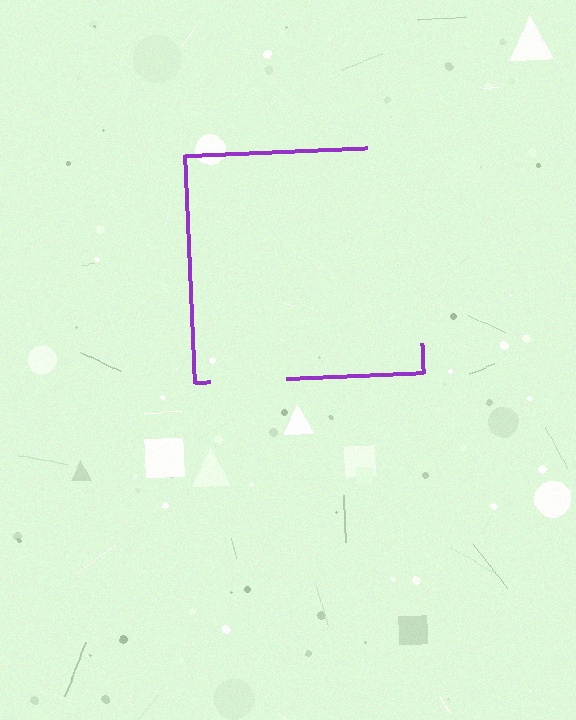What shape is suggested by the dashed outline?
The dashed outline suggests a square.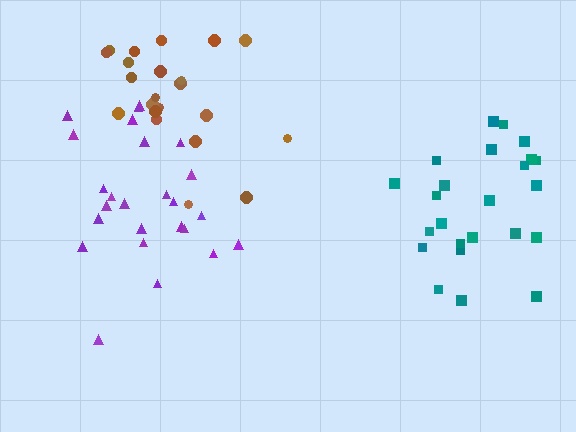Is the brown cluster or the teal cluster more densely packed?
Brown.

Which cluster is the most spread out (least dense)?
Teal.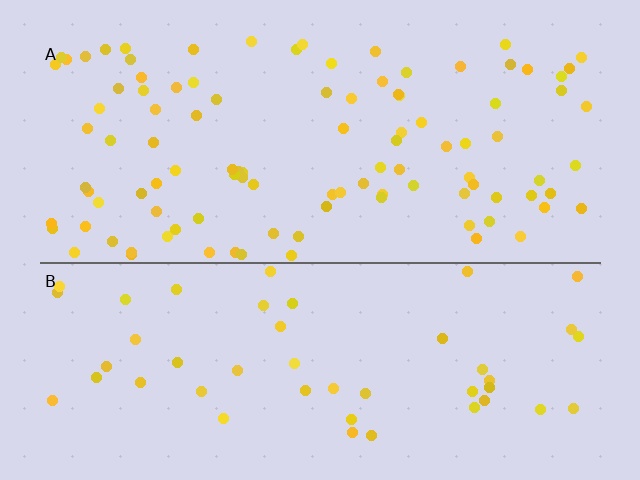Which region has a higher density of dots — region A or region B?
A (the top).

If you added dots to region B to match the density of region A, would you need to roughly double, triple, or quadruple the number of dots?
Approximately double.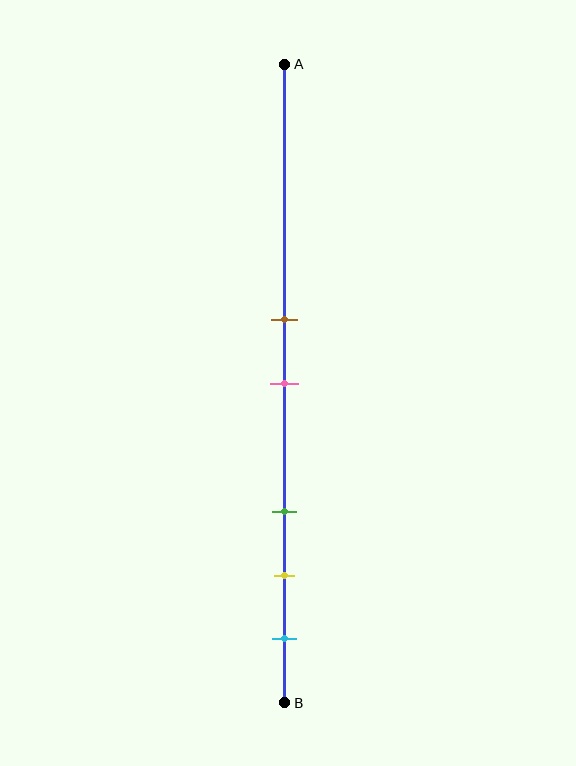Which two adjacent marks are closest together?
The brown and pink marks are the closest adjacent pair.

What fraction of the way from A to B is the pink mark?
The pink mark is approximately 50% (0.5) of the way from A to B.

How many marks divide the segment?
There are 5 marks dividing the segment.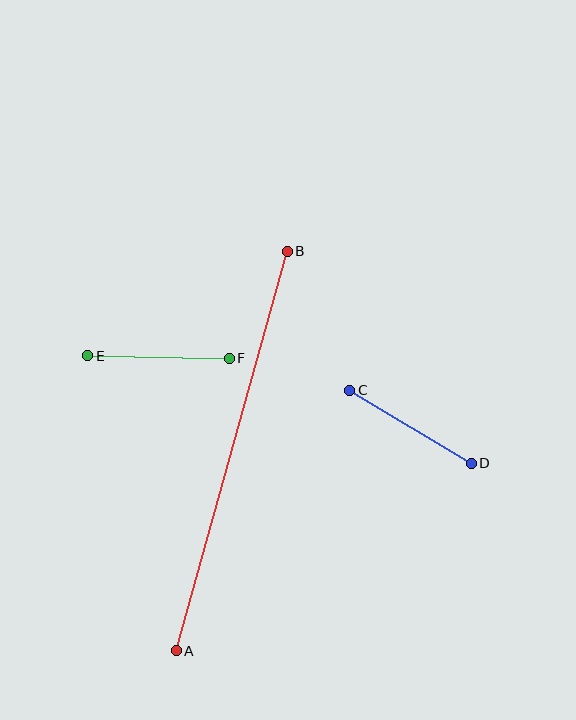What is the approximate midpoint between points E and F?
The midpoint is at approximately (159, 357) pixels.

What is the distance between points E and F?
The distance is approximately 141 pixels.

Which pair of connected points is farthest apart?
Points A and B are farthest apart.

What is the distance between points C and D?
The distance is approximately 142 pixels.